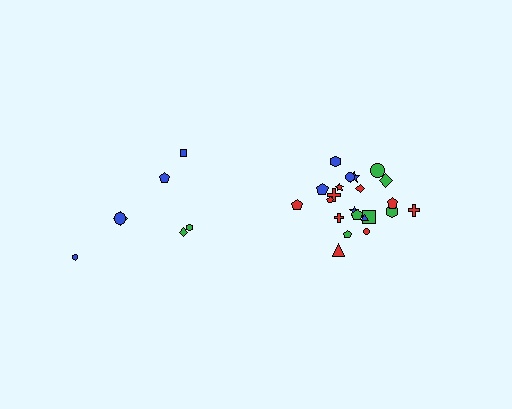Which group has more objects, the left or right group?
The right group.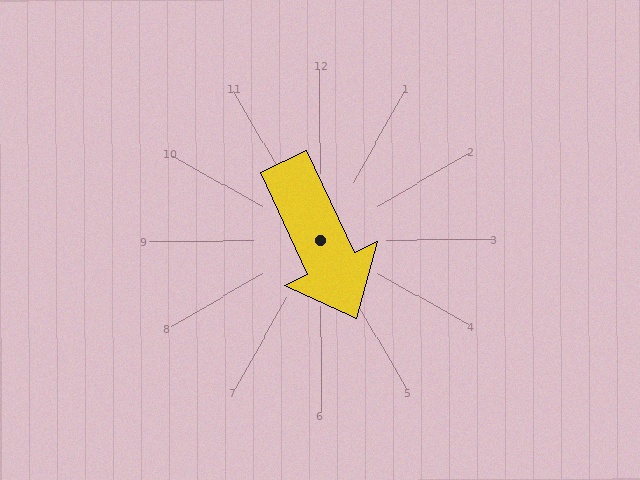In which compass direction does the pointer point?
Southeast.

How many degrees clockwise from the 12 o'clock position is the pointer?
Approximately 155 degrees.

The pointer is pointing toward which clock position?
Roughly 5 o'clock.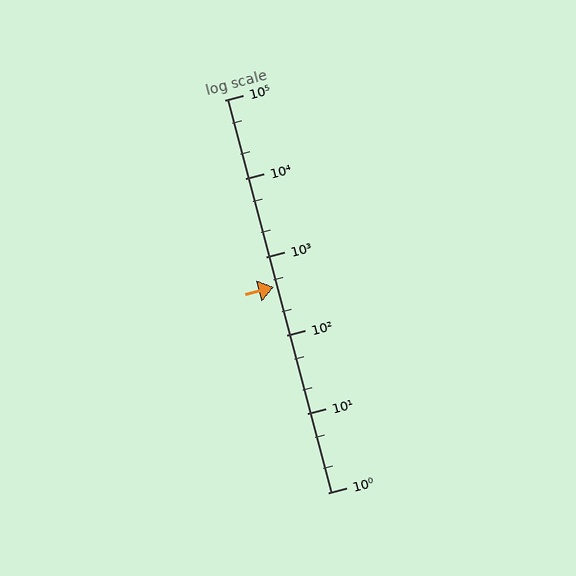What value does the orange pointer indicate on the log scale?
The pointer indicates approximately 410.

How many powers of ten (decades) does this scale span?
The scale spans 5 decades, from 1 to 100000.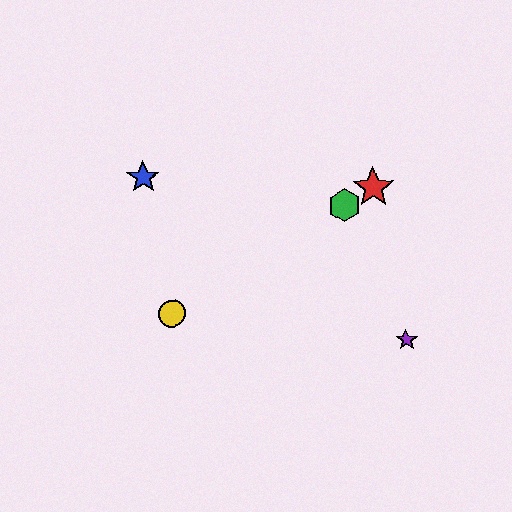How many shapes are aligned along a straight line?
3 shapes (the red star, the green hexagon, the yellow circle) are aligned along a straight line.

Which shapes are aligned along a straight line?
The red star, the green hexagon, the yellow circle are aligned along a straight line.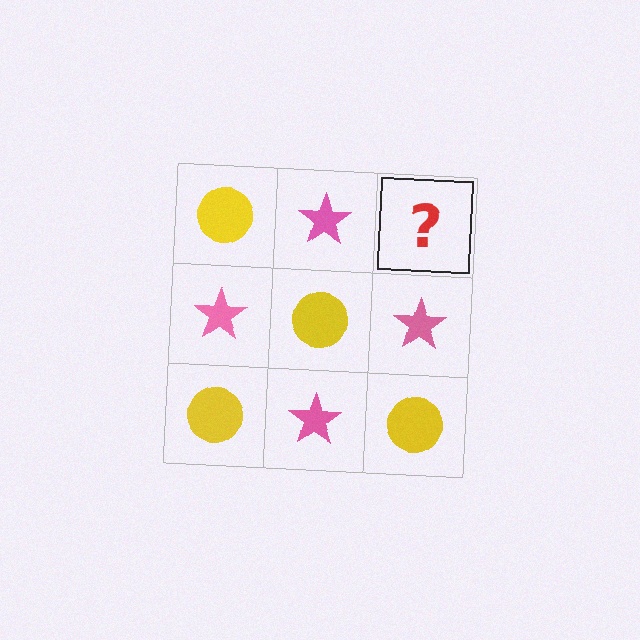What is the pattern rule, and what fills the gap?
The rule is that it alternates yellow circle and pink star in a checkerboard pattern. The gap should be filled with a yellow circle.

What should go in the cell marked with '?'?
The missing cell should contain a yellow circle.